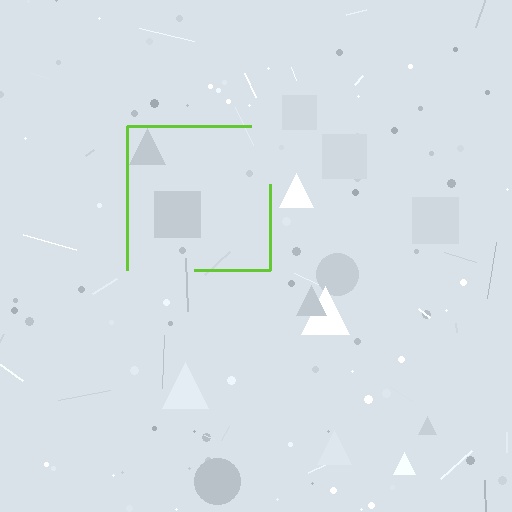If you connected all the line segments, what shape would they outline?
They would outline a square.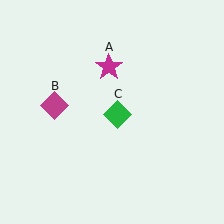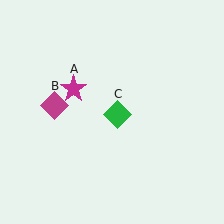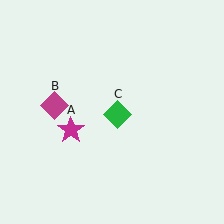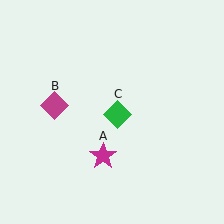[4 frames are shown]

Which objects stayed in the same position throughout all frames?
Magenta diamond (object B) and green diamond (object C) remained stationary.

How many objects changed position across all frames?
1 object changed position: magenta star (object A).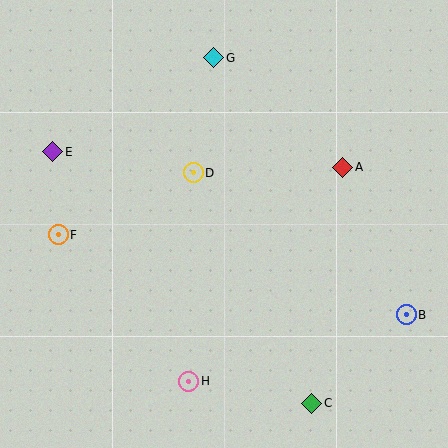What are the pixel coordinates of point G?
Point G is at (214, 58).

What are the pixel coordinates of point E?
Point E is at (53, 152).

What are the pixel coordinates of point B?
Point B is at (406, 315).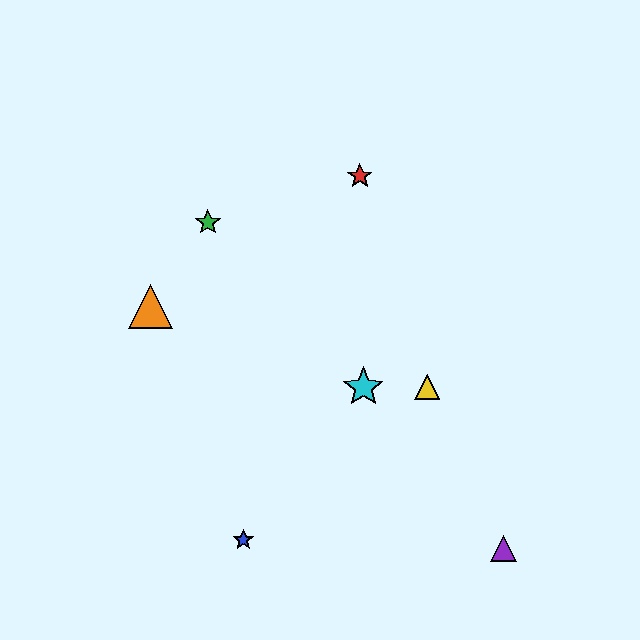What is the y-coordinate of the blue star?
The blue star is at y≈540.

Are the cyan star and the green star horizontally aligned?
No, the cyan star is at y≈387 and the green star is at y≈222.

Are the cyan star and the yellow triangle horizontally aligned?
Yes, both are at y≈387.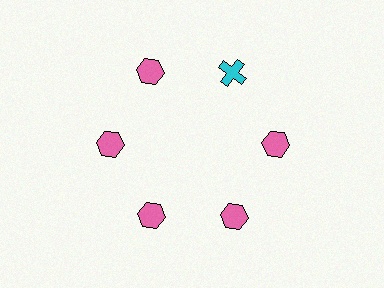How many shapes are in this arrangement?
There are 6 shapes arranged in a ring pattern.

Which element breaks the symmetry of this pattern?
The cyan cross at roughly the 1 o'clock position breaks the symmetry. All other shapes are pink hexagons.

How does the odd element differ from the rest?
It differs in both color (cyan instead of pink) and shape (cross instead of hexagon).